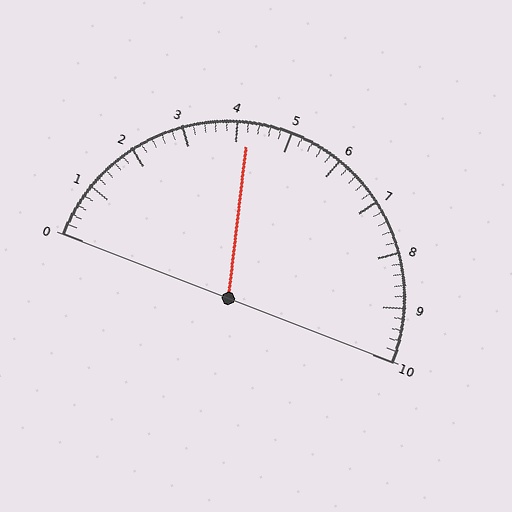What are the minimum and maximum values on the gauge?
The gauge ranges from 0 to 10.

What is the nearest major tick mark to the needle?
The nearest major tick mark is 4.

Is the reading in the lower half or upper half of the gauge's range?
The reading is in the lower half of the range (0 to 10).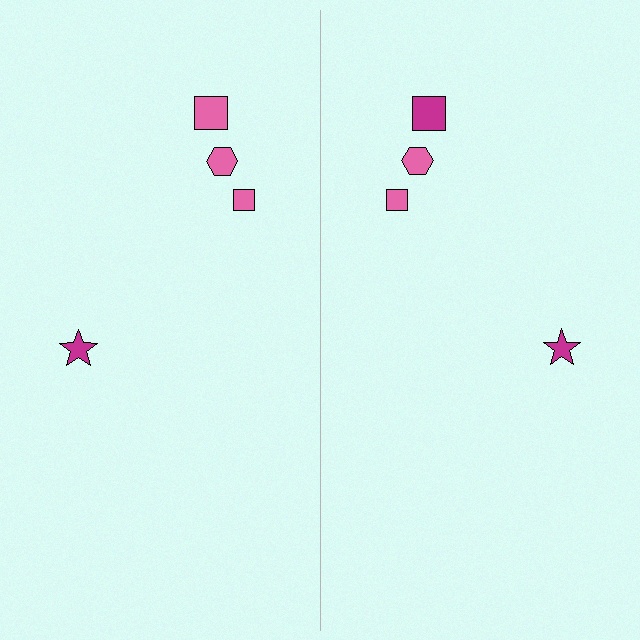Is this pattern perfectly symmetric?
No, the pattern is not perfectly symmetric. The magenta square on the right side breaks the symmetry — its mirror counterpart is pink.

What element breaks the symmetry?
The magenta square on the right side breaks the symmetry — its mirror counterpart is pink.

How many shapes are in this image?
There are 8 shapes in this image.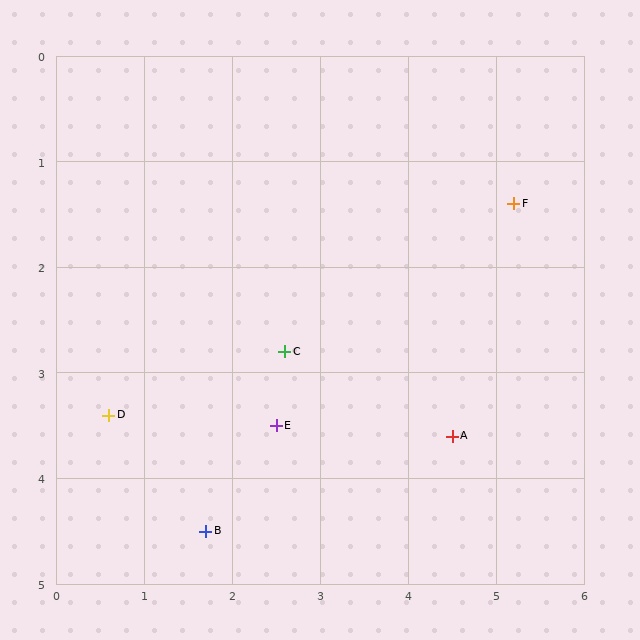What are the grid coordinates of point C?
Point C is at approximately (2.6, 2.8).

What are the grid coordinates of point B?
Point B is at approximately (1.7, 4.5).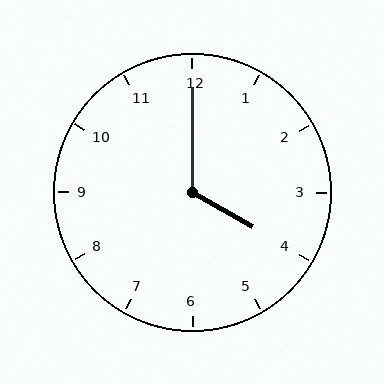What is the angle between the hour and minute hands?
Approximately 120 degrees.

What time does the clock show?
4:00.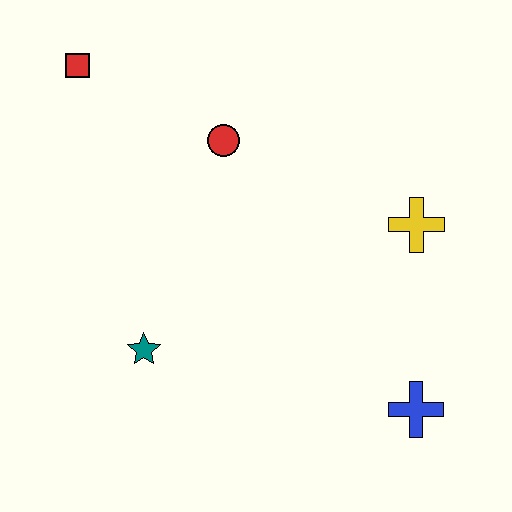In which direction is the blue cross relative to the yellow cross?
The blue cross is below the yellow cross.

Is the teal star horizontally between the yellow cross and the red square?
Yes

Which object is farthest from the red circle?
The blue cross is farthest from the red circle.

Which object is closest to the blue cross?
The yellow cross is closest to the blue cross.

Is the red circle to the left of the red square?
No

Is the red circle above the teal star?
Yes